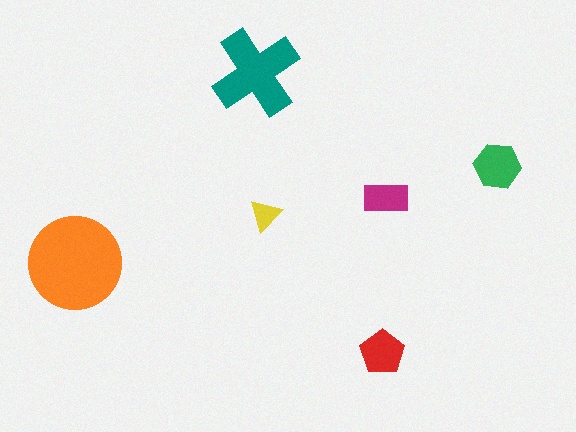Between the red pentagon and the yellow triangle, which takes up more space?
The red pentagon.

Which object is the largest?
The orange circle.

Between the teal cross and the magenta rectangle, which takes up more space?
The teal cross.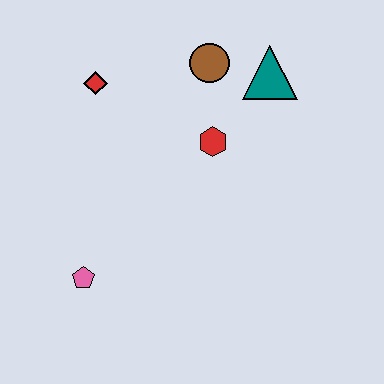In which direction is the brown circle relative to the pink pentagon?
The brown circle is above the pink pentagon.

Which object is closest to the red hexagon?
The brown circle is closest to the red hexagon.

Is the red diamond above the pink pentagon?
Yes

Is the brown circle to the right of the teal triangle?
No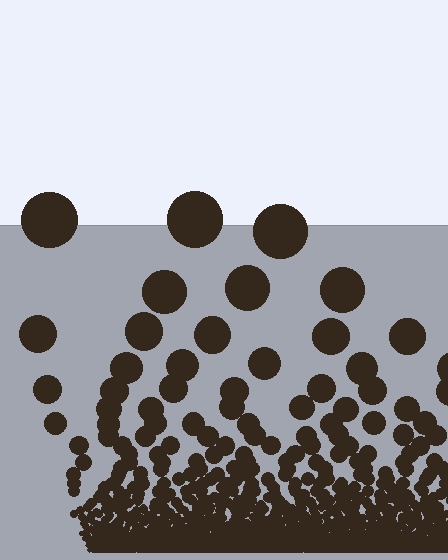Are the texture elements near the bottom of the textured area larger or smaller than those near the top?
Smaller. The gradient is inverted — elements near the bottom are smaller and denser.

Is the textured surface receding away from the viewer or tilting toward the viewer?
The surface appears to tilt toward the viewer. Texture elements get larger and sparser toward the top.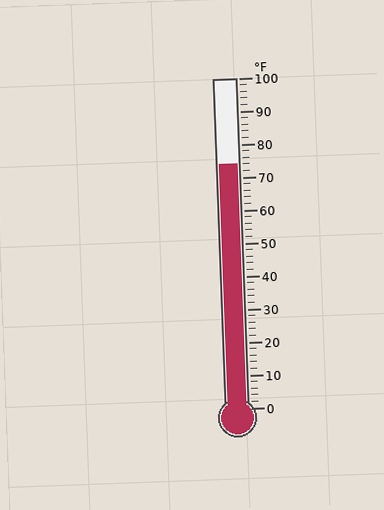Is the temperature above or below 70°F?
The temperature is above 70°F.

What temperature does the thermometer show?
The thermometer shows approximately 74°F.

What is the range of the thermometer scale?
The thermometer scale ranges from 0°F to 100°F.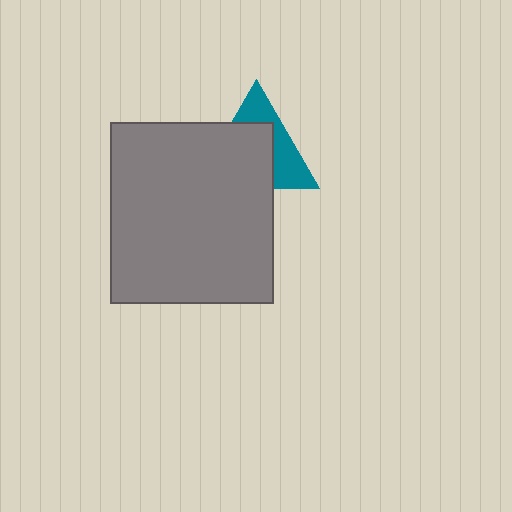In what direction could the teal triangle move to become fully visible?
The teal triangle could move toward the upper-right. That would shift it out from behind the gray rectangle entirely.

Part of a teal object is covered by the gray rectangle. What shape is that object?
It is a triangle.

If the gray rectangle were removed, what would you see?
You would see the complete teal triangle.